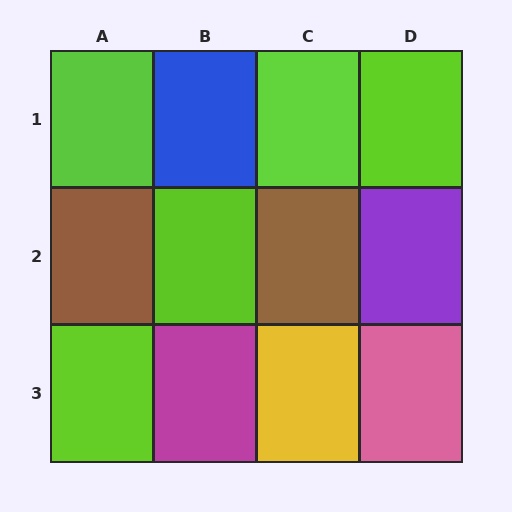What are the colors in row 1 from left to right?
Lime, blue, lime, lime.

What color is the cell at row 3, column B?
Magenta.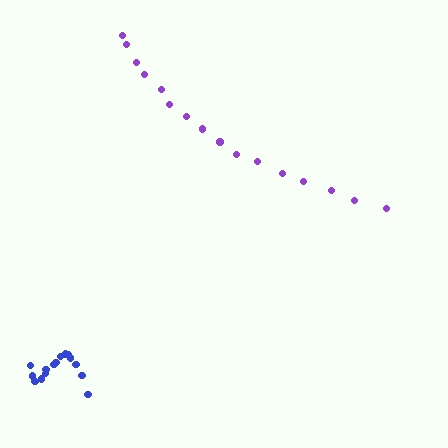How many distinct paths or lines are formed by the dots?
There are 2 distinct paths.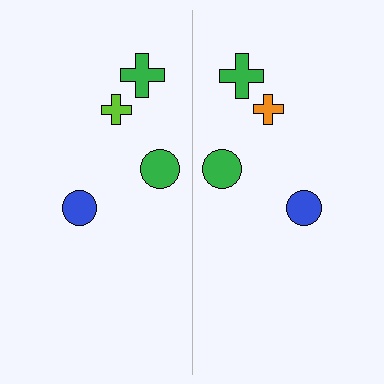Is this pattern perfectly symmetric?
No, the pattern is not perfectly symmetric. The orange cross on the right side breaks the symmetry — its mirror counterpart is lime.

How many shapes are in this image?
There are 8 shapes in this image.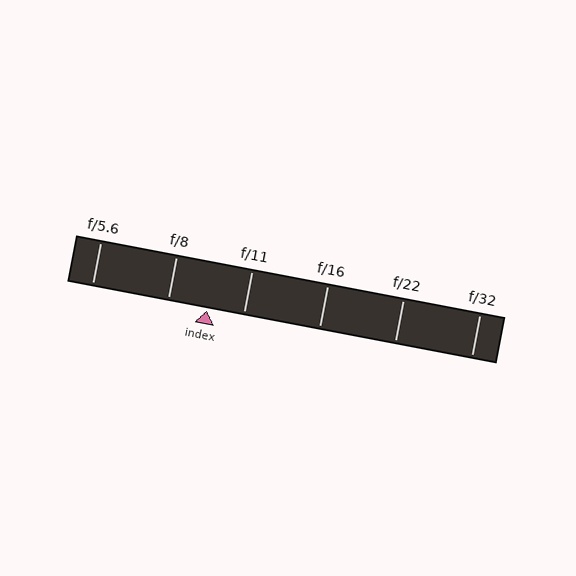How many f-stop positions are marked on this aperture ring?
There are 6 f-stop positions marked.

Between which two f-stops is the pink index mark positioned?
The index mark is between f/8 and f/11.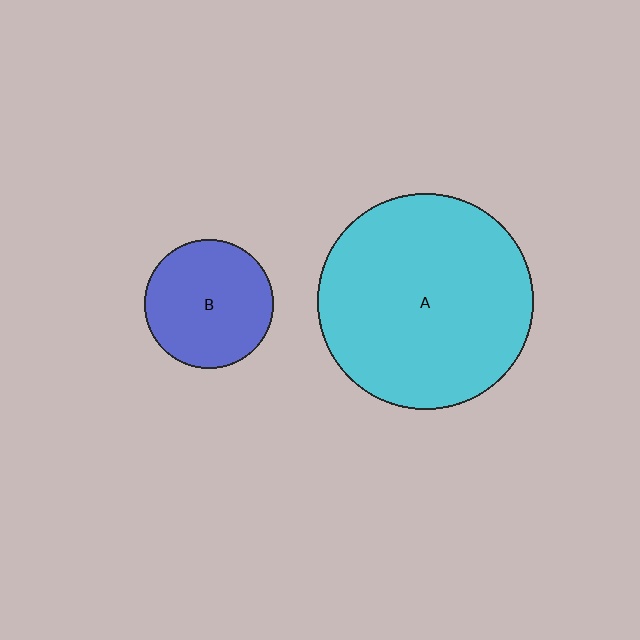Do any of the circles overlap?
No, none of the circles overlap.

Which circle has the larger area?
Circle A (cyan).